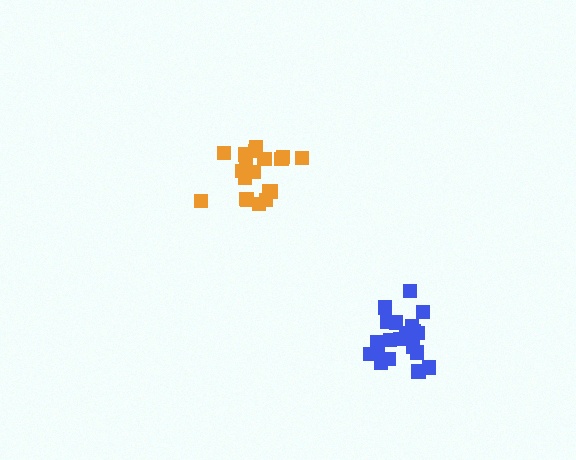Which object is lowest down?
The blue cluster is bottommost.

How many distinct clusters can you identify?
There are 2 distinct clusters.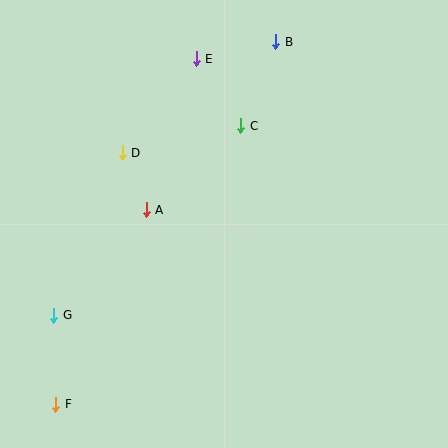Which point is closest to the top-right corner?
Point B is closest to the top-right corner.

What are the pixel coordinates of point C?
Point C is at (241, 126).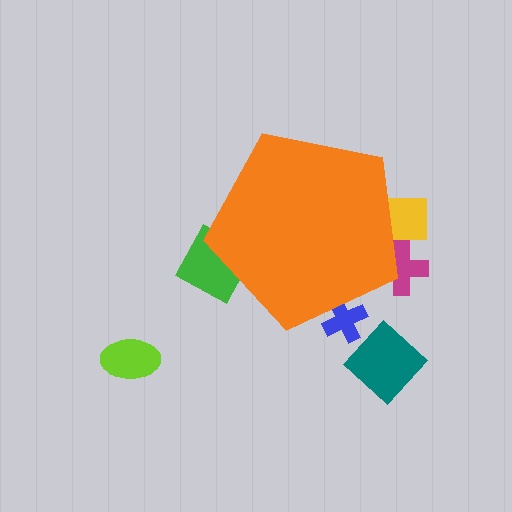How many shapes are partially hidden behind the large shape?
4 shapes are partially hidden.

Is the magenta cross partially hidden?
Yes, the magenta cross is partially hidden behind the orange pentagon.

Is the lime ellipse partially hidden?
No, the lime ellipse is fully visible.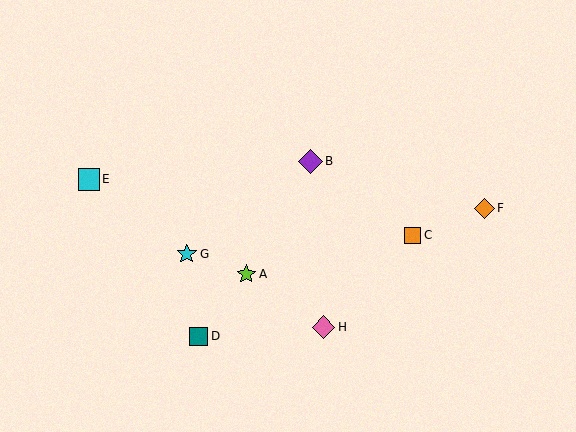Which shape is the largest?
The purple diamond (labeled B) is the largest.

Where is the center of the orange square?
The center of the orange square is at (413, 235).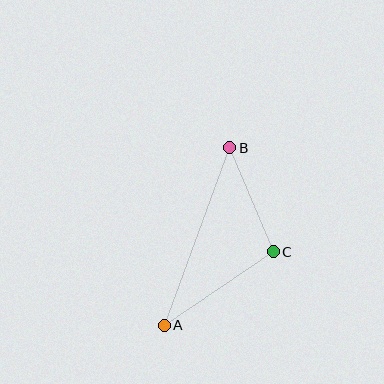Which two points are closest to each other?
Points B and C are closest to each other.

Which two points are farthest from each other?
Points A and B are farthest from each other.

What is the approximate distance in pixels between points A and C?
The distance between A and C is approximately 132 pixels.